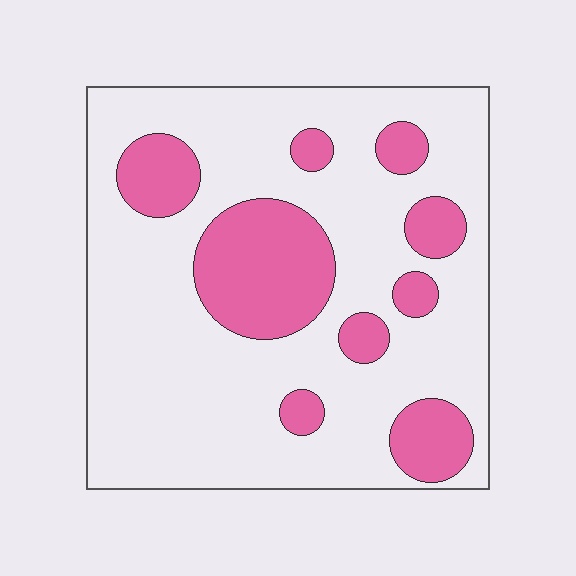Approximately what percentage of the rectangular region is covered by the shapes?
Approximately 25%.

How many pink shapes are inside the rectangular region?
9.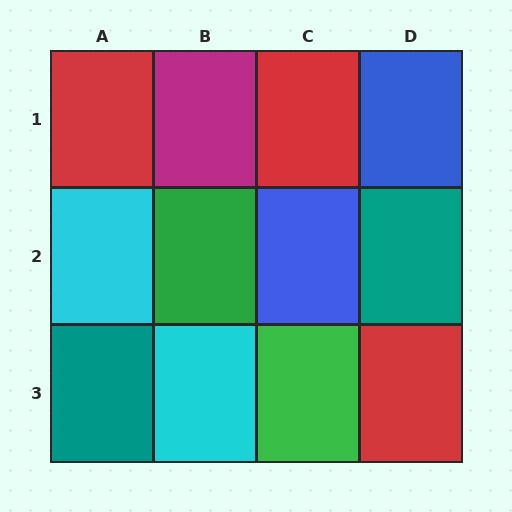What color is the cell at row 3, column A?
Teal.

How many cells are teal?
2 cells are teal.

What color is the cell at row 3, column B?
Cyan.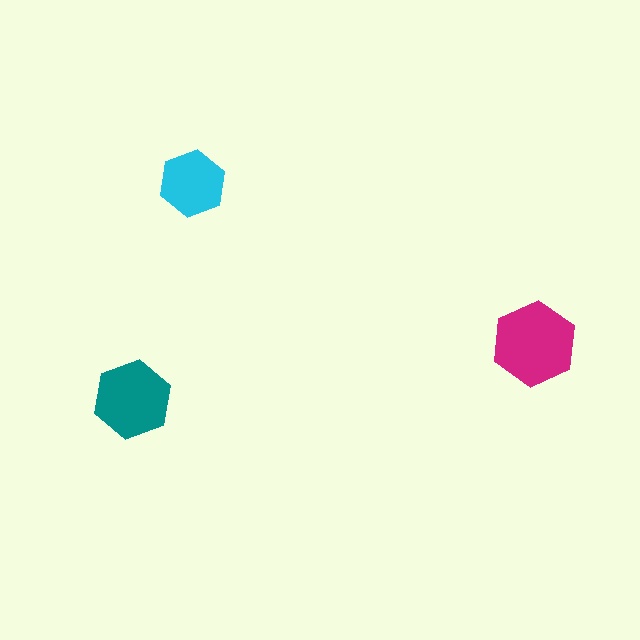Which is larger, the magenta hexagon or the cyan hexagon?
The magenta one.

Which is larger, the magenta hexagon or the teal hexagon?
The magenta one.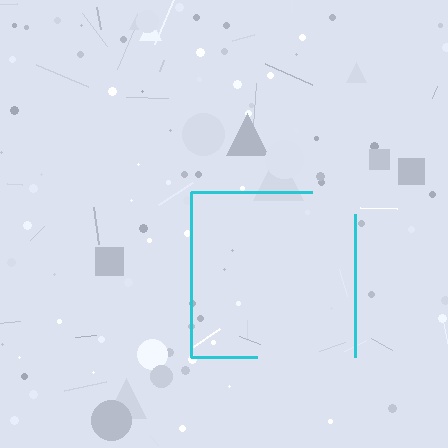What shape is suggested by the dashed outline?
The dashed outline suggests a square.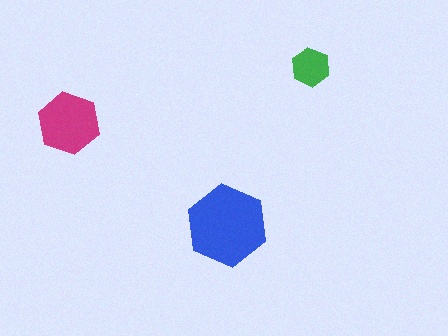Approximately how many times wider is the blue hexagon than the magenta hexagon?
About 1.5 times wider.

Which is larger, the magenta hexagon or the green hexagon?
The magenta one.